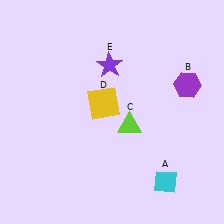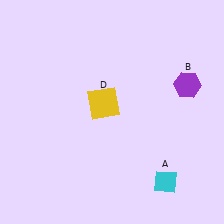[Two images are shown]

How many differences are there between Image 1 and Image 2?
There are 2 differences between the two images.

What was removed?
The lime triangle (C), the purple star (E) were removed in Image 2.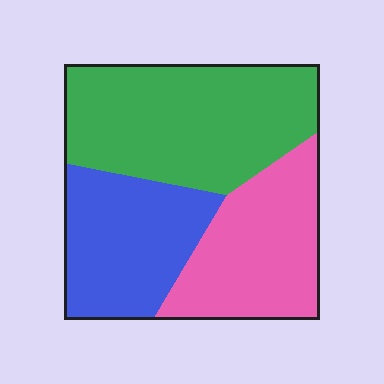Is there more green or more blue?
Green.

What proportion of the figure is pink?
Pink covers roughly 30% of the figure.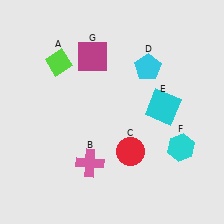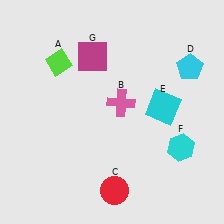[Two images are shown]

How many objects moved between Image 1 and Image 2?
3 objects moved between the two images.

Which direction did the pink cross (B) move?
The pink cross (B) moved up.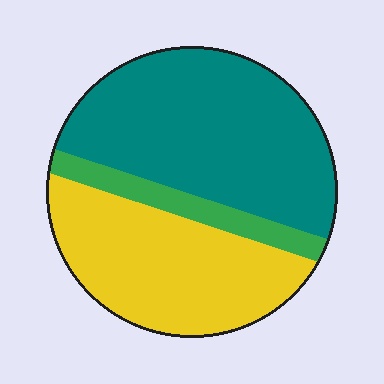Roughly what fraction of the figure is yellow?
Yellow takes up between a third and a half of the figure.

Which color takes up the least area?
Green, at roughly 10%.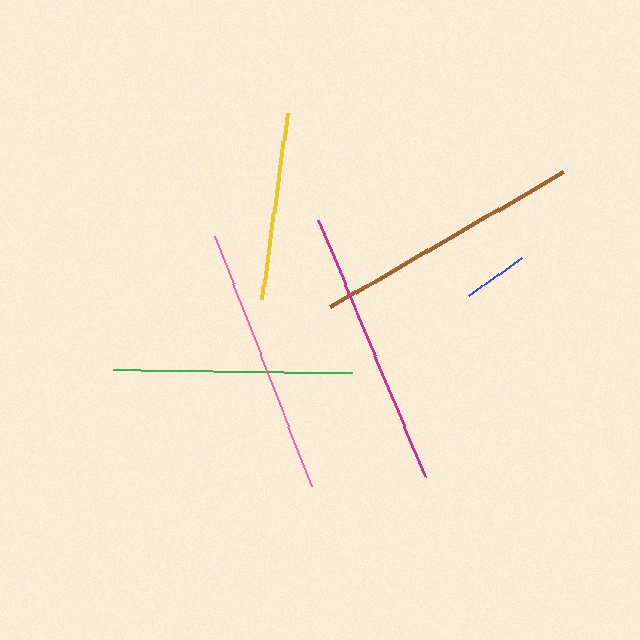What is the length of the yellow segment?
The yellow segment is approximately 189 pixels long.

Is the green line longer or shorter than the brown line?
The brown line is longer than the green line.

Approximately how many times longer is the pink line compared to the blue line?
The pink line is approximately 4.1 times the length of the blue line.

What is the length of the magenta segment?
The magenta segment is approximately 278 pixels long.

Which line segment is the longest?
The magenta line is the longest at approximately 278 pixels.